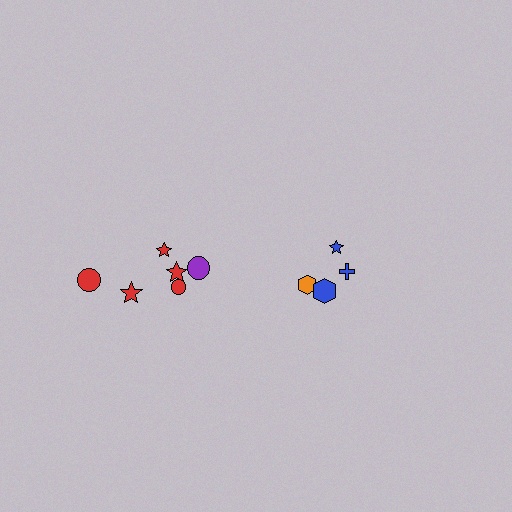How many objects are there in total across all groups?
There are 10 objects.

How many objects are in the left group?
There are 6 objects.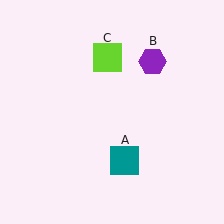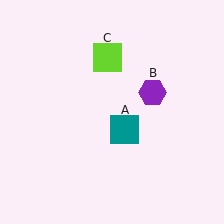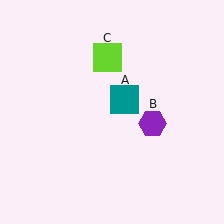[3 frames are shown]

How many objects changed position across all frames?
2 objects changed position: teal square (object A), purple hexagon (object B).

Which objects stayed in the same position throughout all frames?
Lime square (object C) remained stationary.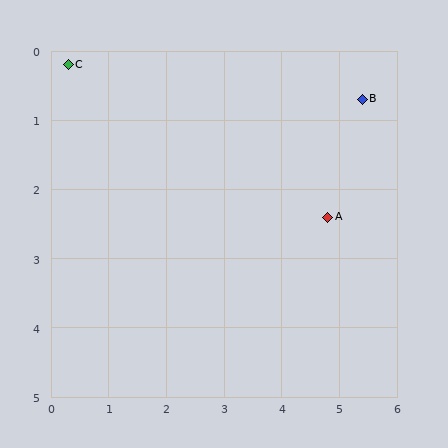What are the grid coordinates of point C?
Point C is at approximately (0.3, 0.2).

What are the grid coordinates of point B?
Point B is at approximately (5.4, 0.7).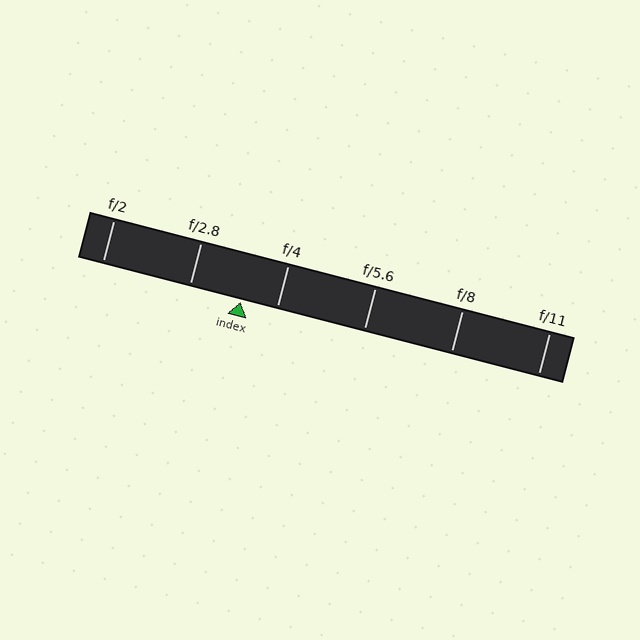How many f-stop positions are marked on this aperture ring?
There are 6 f-stop positions marked.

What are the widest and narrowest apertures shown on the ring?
The widest aperture shown is f/2 and the narrowest is f/11.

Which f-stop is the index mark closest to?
The index mark is closest to f/4.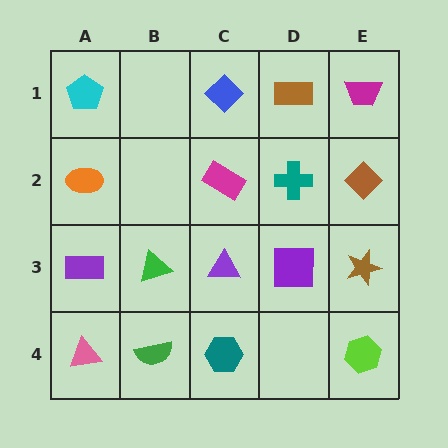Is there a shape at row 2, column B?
No, that cell is empty.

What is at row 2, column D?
A teal cross.